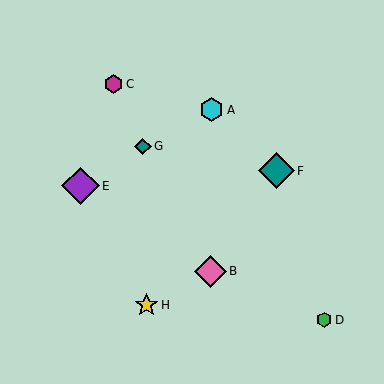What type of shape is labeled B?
Shape B is a pink diamond.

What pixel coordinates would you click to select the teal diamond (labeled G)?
Click at (143, 146) to select the teal diamond G.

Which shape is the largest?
The purple diamond (labeled E) is the largest.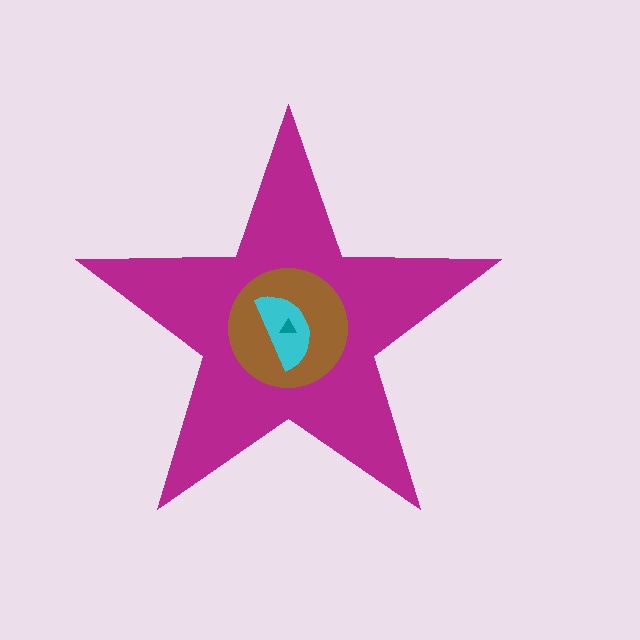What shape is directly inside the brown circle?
The cyan semicircle.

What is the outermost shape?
The magenta star.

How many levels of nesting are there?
4.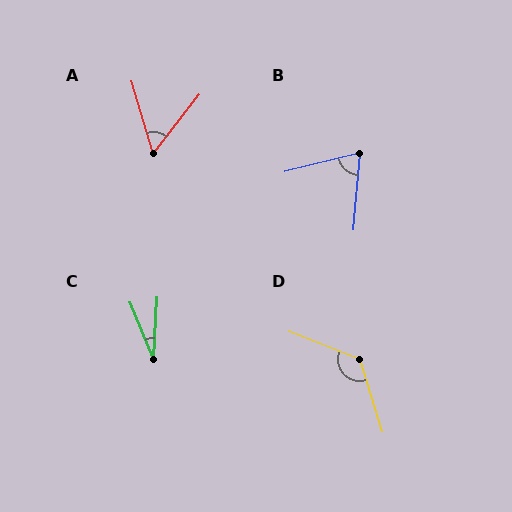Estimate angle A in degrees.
Approximately 54 degrees.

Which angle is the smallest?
C, at approximately 25 degrees.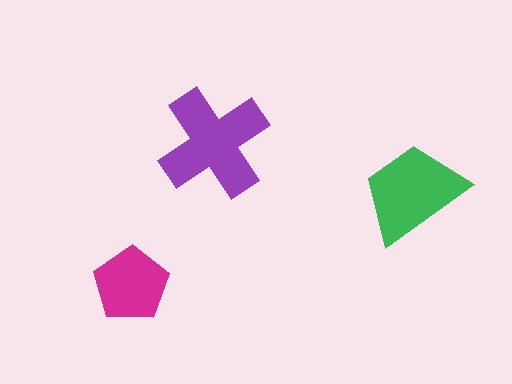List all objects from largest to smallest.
The purple cross, the green trapezoid, the magenta pentagon.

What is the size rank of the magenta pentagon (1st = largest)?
3rd.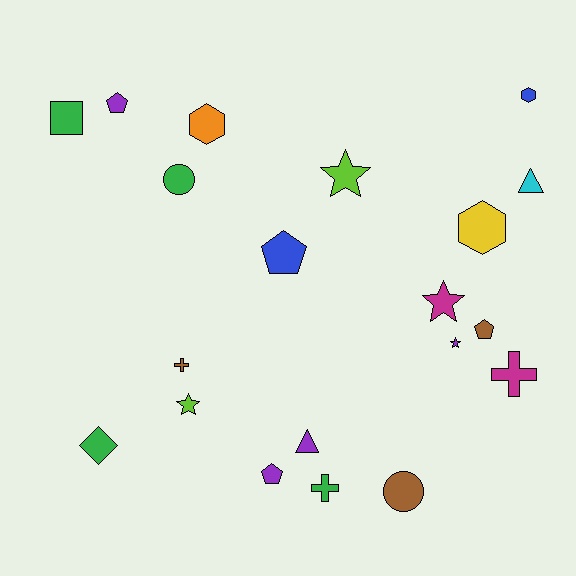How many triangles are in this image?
There are 2 triangles.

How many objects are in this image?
There are 20 objects.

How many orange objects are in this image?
There is 1 orange object.